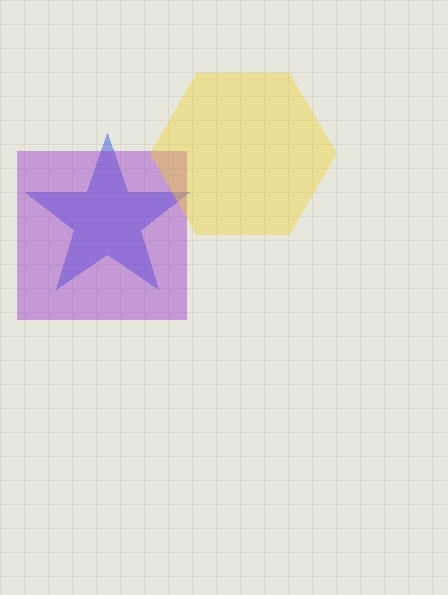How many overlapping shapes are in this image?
There are 3 overlapping shapes in the image.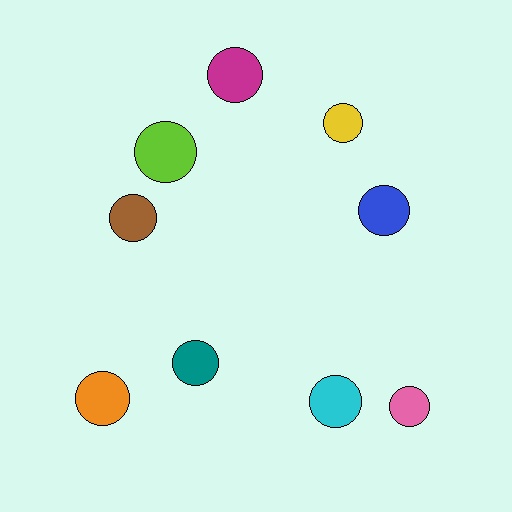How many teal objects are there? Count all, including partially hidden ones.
There is 1 teal object.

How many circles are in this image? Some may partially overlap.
There are 9 circles.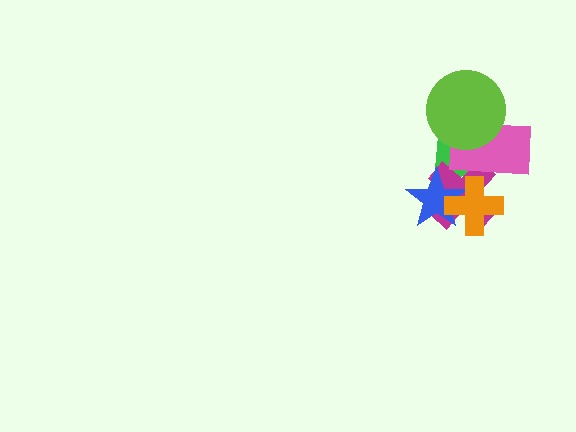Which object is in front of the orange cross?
The pink rectangle is in front of the orange cross.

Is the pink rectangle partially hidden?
Yes, it is partially covered by another shape.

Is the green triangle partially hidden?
Yes, it is partially covered by another shape.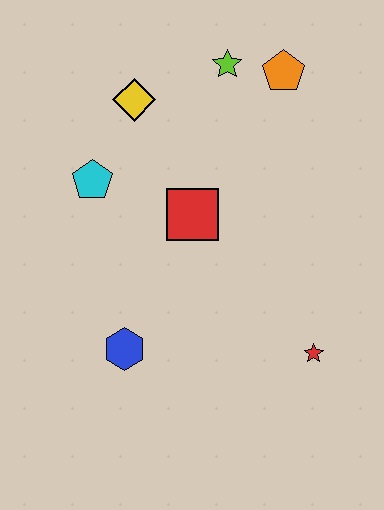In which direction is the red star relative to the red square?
The red star is below the red square.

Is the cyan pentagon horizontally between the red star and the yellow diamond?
No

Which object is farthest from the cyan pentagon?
The red star is farthest from the cyan pentagon.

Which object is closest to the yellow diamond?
The cyan pentagon is closest to the yellow diamond.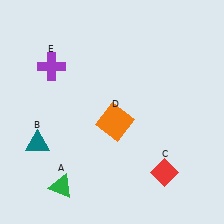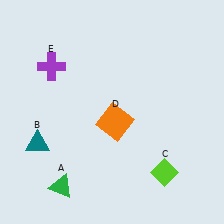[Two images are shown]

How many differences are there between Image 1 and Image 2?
There is 1 difference between the two images.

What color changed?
The diamond (C) changed from red in Image 1 to lime in Image 2.